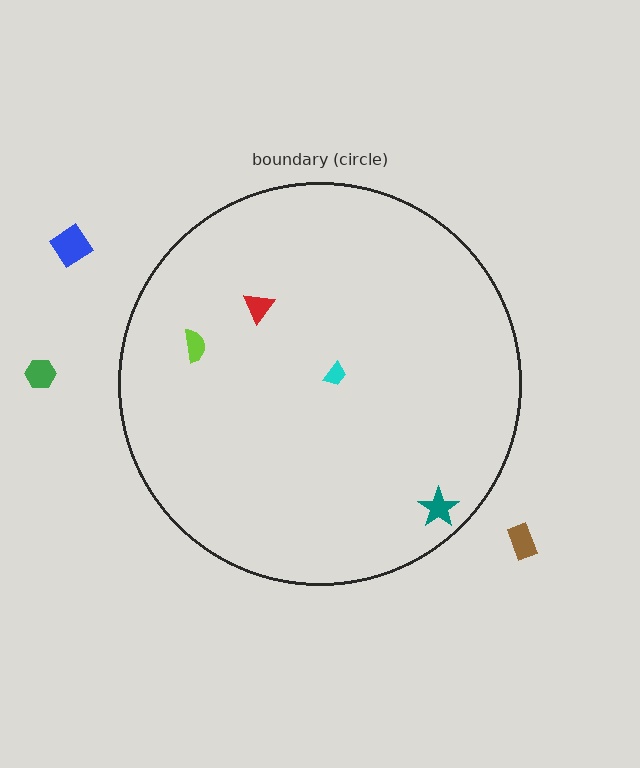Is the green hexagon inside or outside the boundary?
Outside.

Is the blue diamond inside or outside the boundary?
Outside.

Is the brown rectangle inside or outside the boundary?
Outside.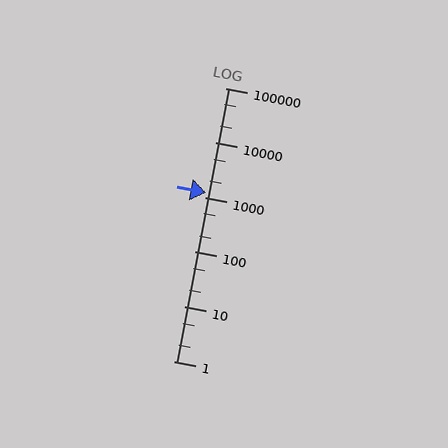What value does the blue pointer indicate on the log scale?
The pointer indicates approximately 1200.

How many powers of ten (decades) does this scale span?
The scale spans 5 decades, from 1 to 100000.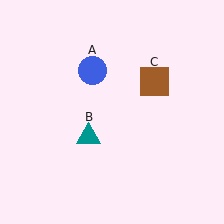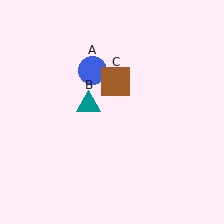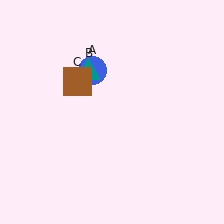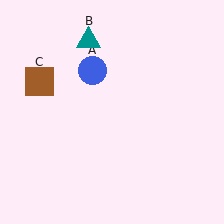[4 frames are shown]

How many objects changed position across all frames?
2 objects changed position: teal triangle (object B), brown square (object C).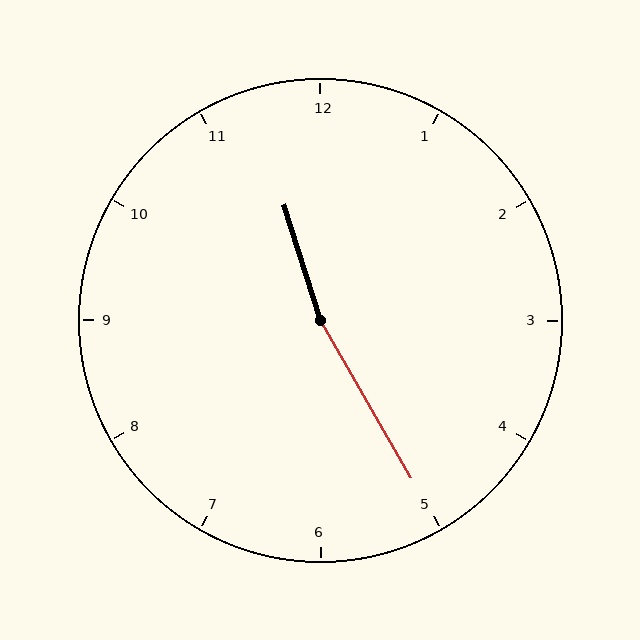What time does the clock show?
11:25.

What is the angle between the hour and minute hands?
Approximately 168 degrees.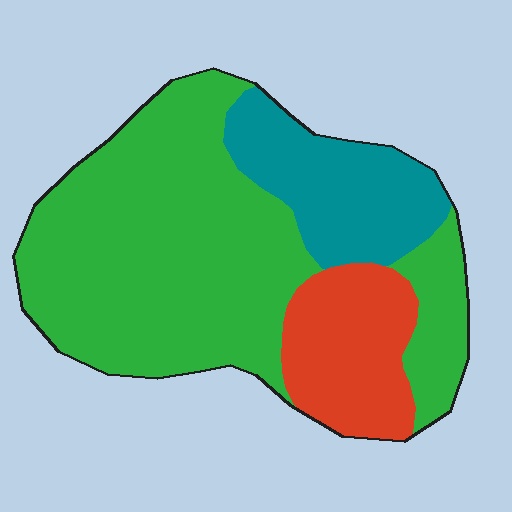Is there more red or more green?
Green.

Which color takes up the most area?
Green, at roughly 65%.